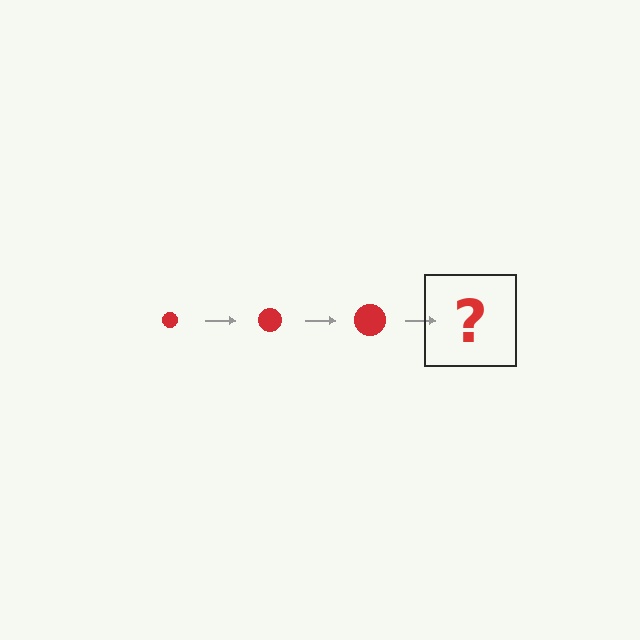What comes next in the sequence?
The next element should be a red circle, larger than the previous one.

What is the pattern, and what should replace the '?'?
The pattern is that the circle gets progressively larger each step. The '?' should be a red circle, larger than the previous one.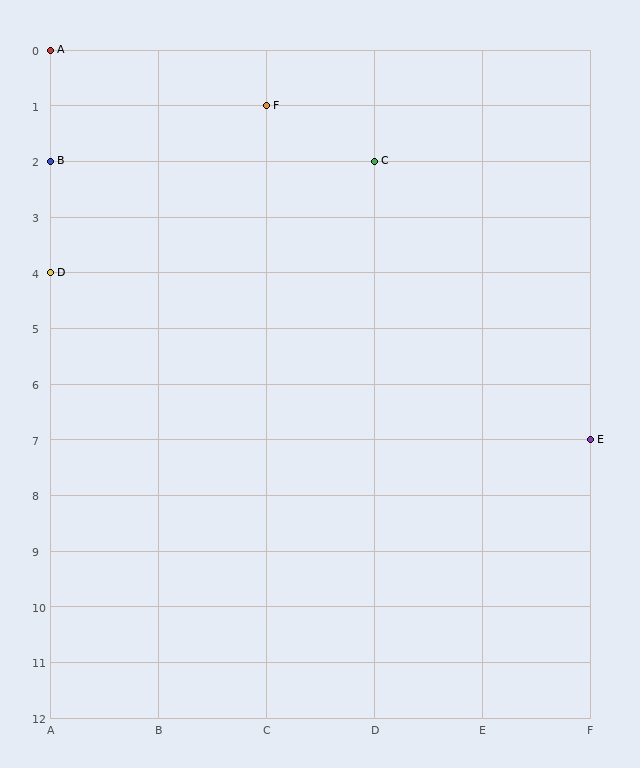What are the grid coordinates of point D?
Point D is at grid coordinates (A, 4).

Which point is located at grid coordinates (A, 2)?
Point B is at (A, 2).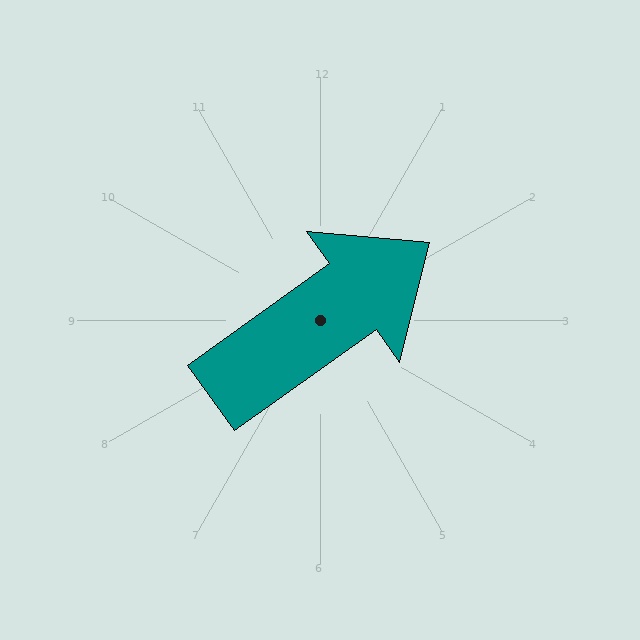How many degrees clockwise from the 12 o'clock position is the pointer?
Approximately 55 degrees.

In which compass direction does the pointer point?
Northeast.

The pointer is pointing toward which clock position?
Roughly 2 o'clock.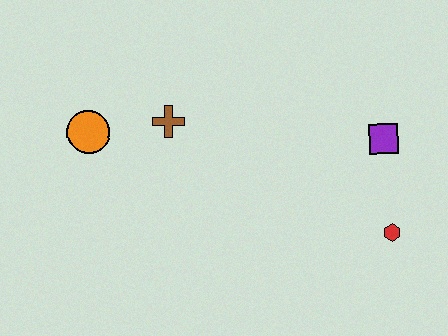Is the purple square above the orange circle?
No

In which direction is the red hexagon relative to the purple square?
The red hexagon is below the purple square.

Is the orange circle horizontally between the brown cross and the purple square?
No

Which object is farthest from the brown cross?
The red hexagon is farthest from the brown cross.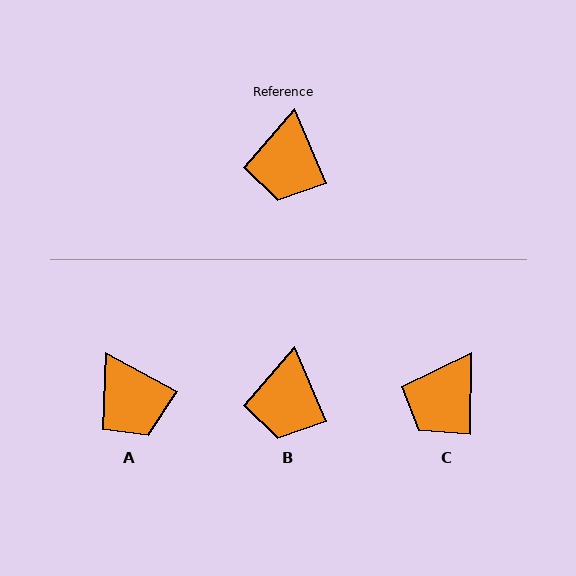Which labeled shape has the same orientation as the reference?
B.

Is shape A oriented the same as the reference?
No, it is off by about 38 degrees.